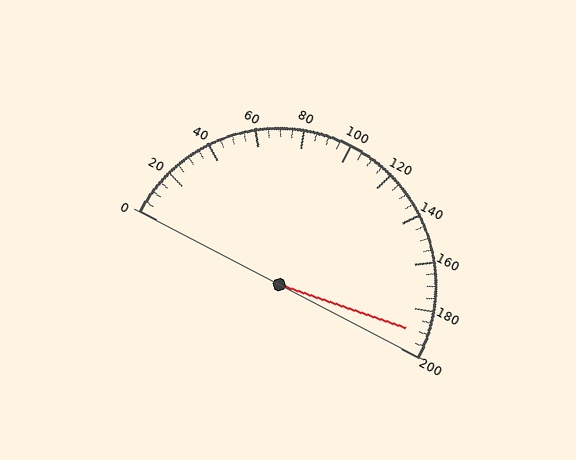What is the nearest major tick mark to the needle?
The nearest major tick mark is 200.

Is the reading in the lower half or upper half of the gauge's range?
The reading is in the upper half of the range (0 to 200).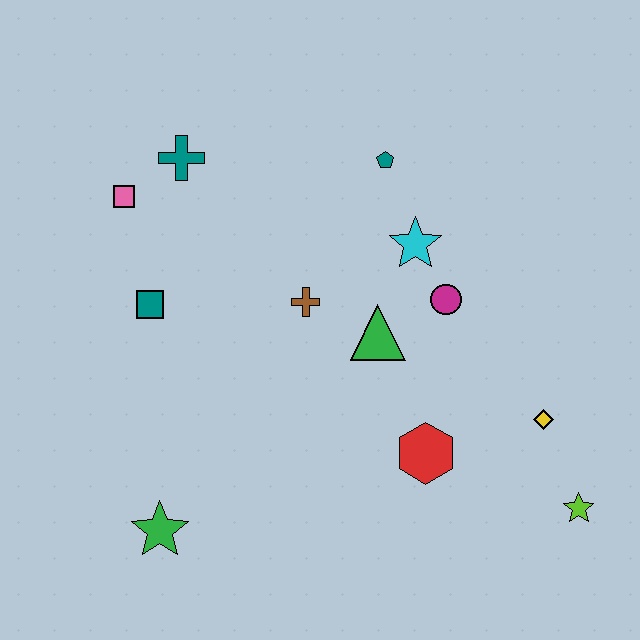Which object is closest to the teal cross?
The pink square is closest to the teal cross.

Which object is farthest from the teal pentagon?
The green star is farthest from the teal pentagon.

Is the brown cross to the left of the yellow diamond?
Yes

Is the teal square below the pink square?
Yes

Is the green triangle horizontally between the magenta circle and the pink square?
Yes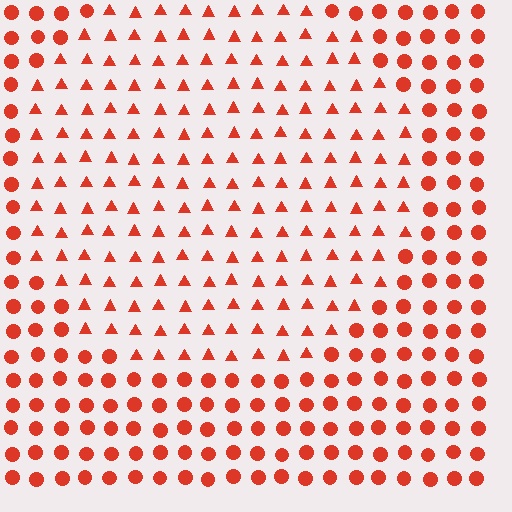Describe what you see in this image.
The image is filled with small red elements arranged in a uniform grid. A circle-shaped region contains triangles, while the surrounding area contains circles. The boundary is defined purely by the change in element shape.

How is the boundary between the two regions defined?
The boundary is defined by a change in element shape: triangles inside vs. circles outside. All elements share the same color and spacing.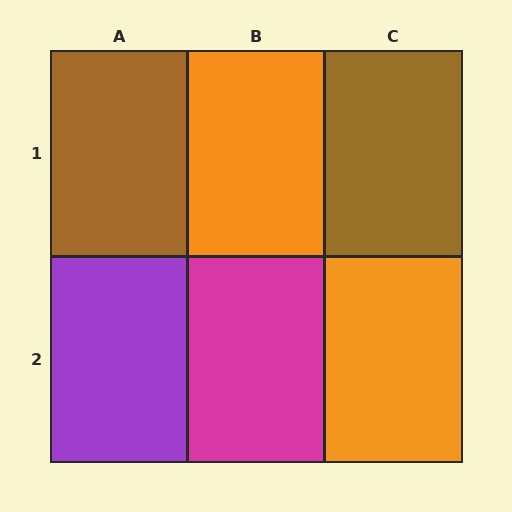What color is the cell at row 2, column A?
Purple.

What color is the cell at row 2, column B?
Magenta.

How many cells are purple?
1 cell is purple.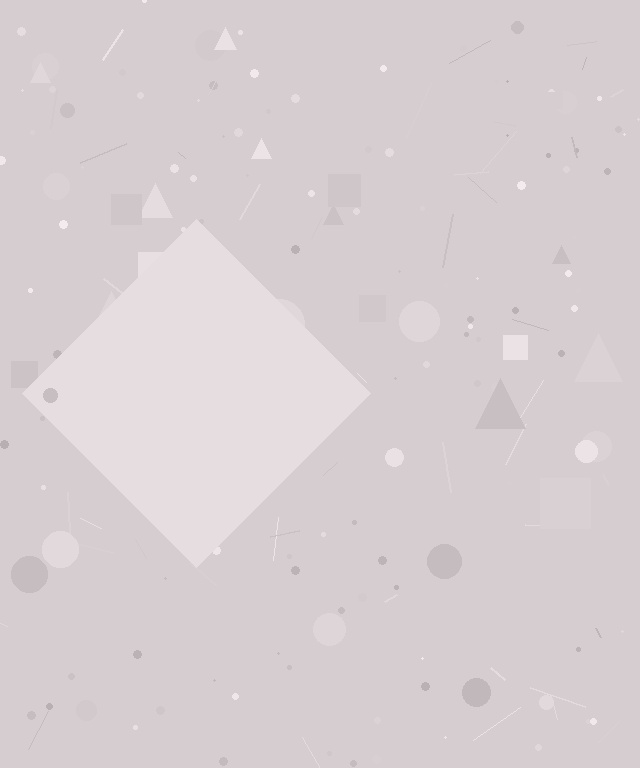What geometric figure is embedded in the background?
A diamond is embedded in the background.